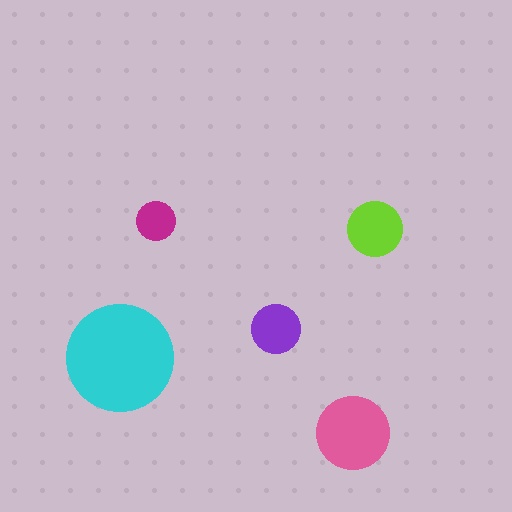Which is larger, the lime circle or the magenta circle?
The lime one.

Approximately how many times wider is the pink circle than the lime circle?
About 1.5 times wider.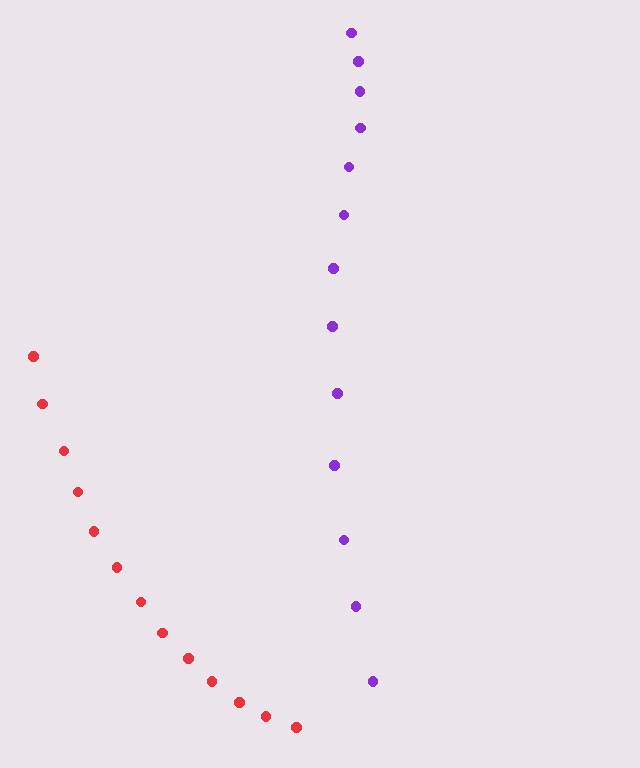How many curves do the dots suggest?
There are 2 distinct paths.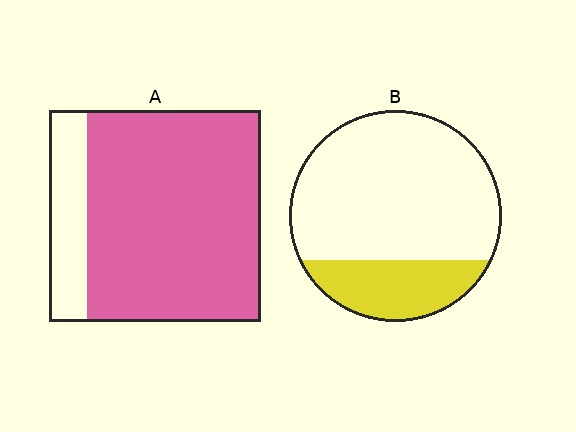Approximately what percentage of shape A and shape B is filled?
A is approximately 80% and B is approximately 25%.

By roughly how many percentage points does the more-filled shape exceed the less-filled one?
By roughly 60 percentage points (A over B).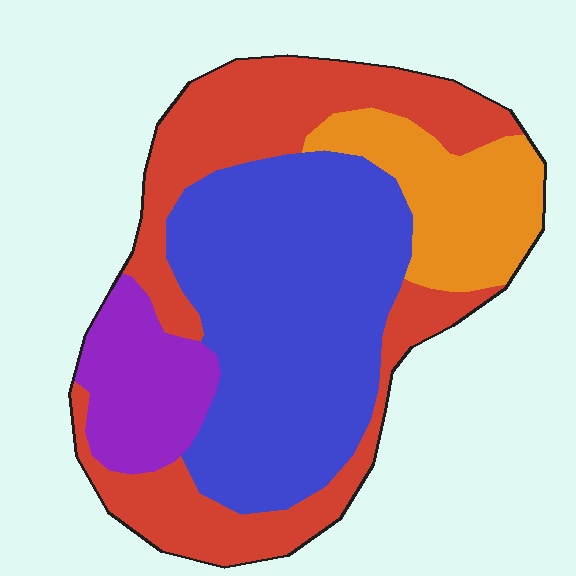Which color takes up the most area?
Blue, at roughly 40%.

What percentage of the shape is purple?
Purple takes up about one eighth (1/8) of the shape.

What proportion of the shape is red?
Red covers roughly 35% of the shape.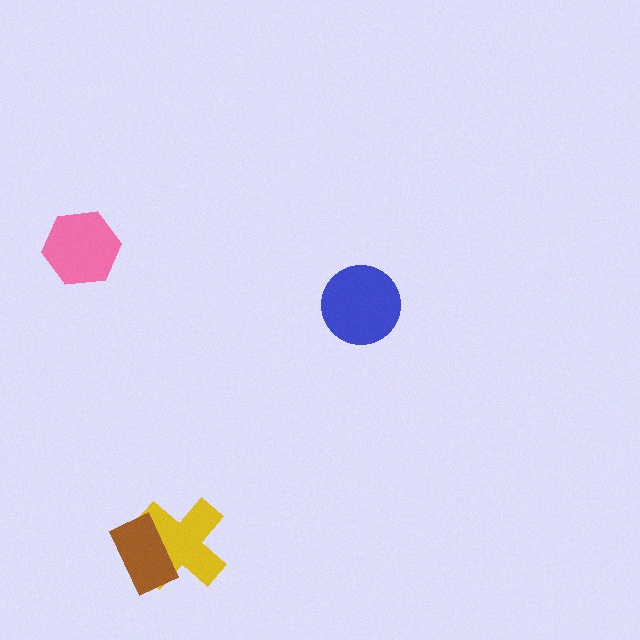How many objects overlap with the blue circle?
0 objects overlap with the blue circle.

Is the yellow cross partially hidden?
Yes, it is partially covered by another shape.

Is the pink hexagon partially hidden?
No, no other shape covers it.